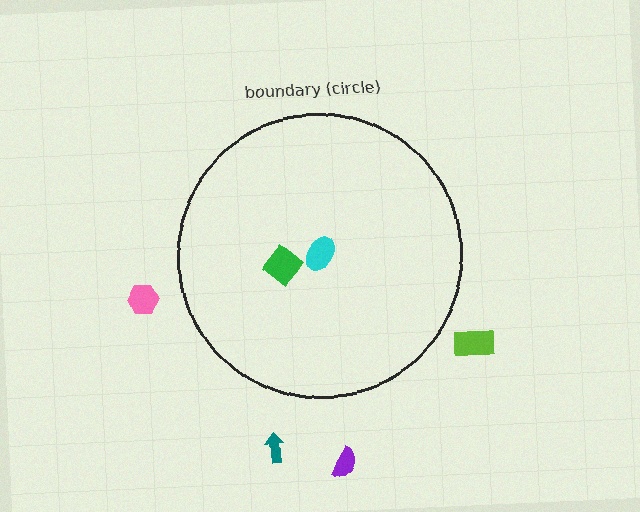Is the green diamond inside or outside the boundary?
Inside.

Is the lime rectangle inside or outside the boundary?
Outside.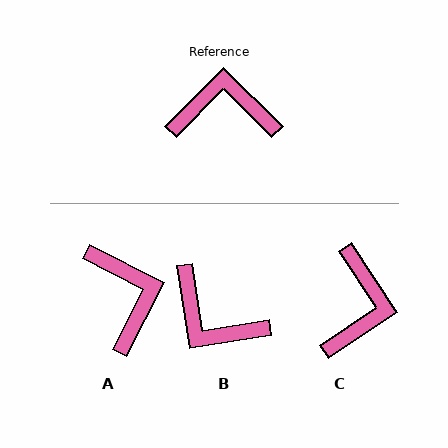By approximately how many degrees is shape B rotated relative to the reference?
Approximately 144 degrees counter-clockwise.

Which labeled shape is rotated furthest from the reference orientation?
B, about 144 degrees away.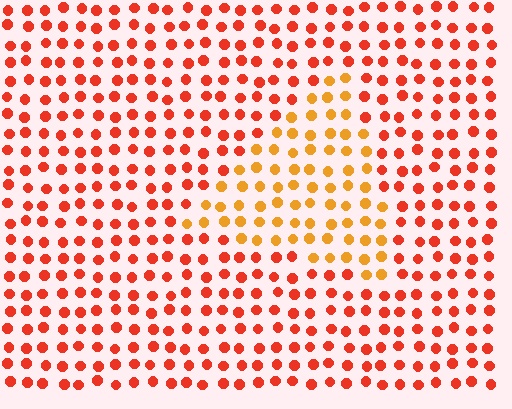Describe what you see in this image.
The image is filled with small red elements in a uniform arrangement. A triangle-shaped region is visible where the elements are tinted to a slightly different hue, forming a subtle color boundary.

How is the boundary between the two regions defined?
The boundary is defined purely by a slight shift in hue (about 32 degrees). Spacing, size, and orientation are identical on both sides.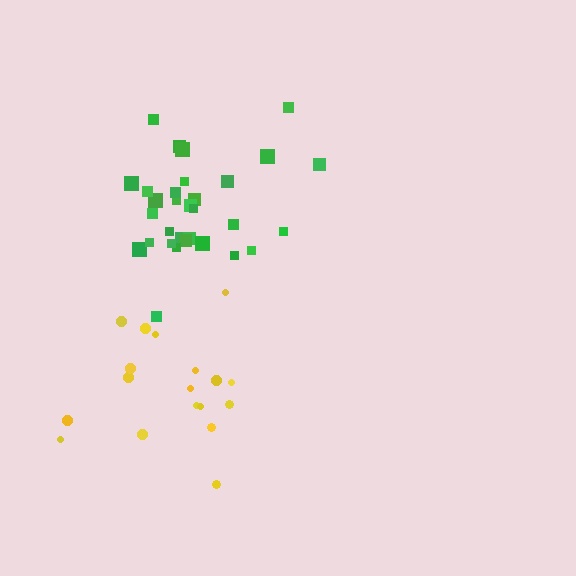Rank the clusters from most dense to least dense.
green, yellow.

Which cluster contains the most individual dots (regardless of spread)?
Green (31).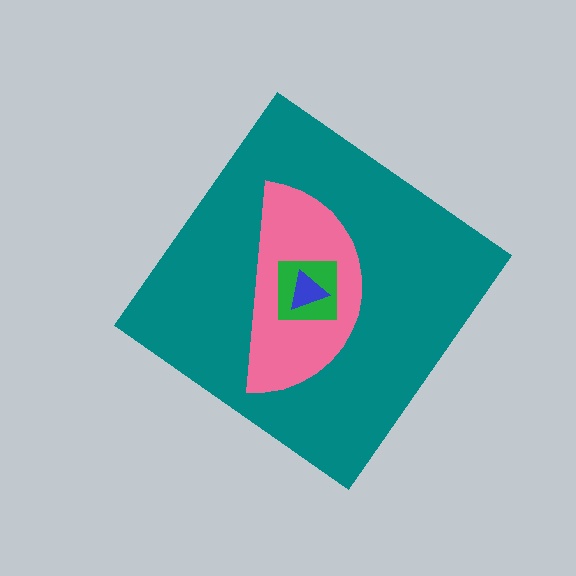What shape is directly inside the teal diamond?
The pink semicircle.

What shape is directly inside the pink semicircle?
The green square.